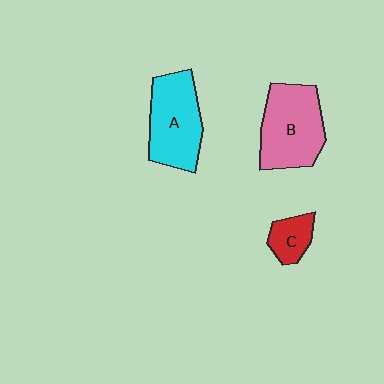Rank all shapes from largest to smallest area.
From largest to smallest: B (pink), A (cyan), C (red).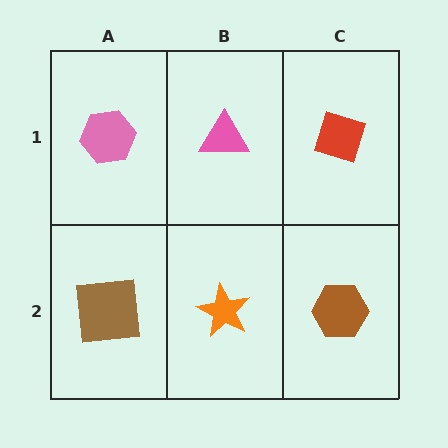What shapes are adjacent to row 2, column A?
A pink hexagon (row 1, column A), an orange star (row 2, column B).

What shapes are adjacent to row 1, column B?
An orange star (row 2, column B), a pink hexagon (row 1, column A), a red diamond (row 1, column C).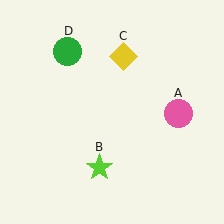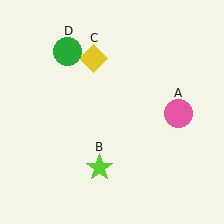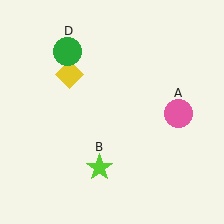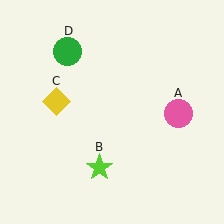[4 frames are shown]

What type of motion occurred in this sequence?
The yellow diamond (object C) rotated counterclockwise around the center of the scene.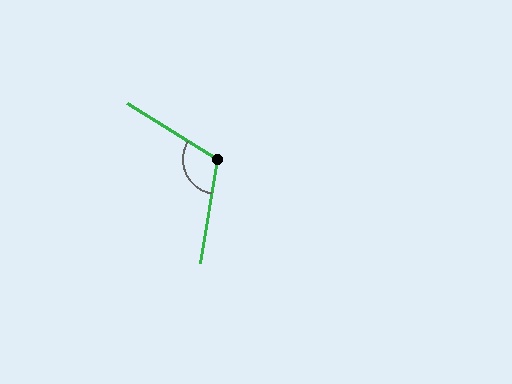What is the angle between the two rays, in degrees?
Approximately 113 degrees.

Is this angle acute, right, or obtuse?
It is obtuse.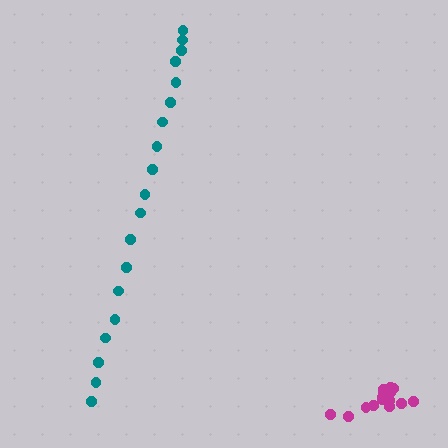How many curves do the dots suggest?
There are 2 distinct paths.